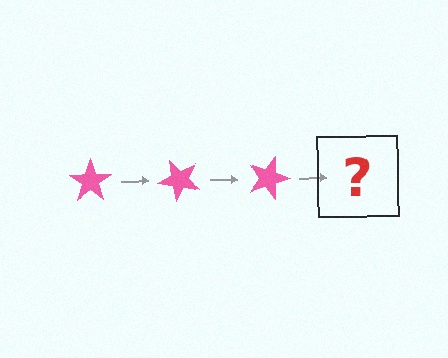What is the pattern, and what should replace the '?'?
The pattern is that the star rotates 45 degrees each step. The '?' should be a pink star rotated 135 degrees.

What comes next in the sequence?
The next element should be a pink star rotated 135 degrees.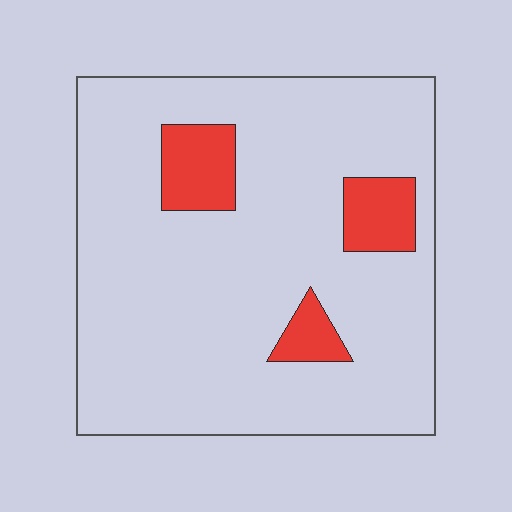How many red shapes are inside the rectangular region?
3.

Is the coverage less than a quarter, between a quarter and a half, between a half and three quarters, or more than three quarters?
Less than a quarter.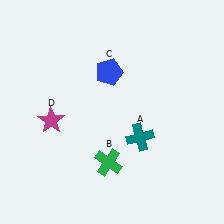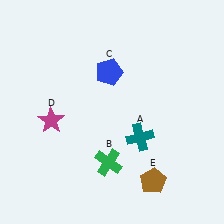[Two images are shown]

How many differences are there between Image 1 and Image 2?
There is 1 difference between the two images.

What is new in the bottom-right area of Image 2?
A brown pentagon (E) was added in the bottom-right area of Image 2.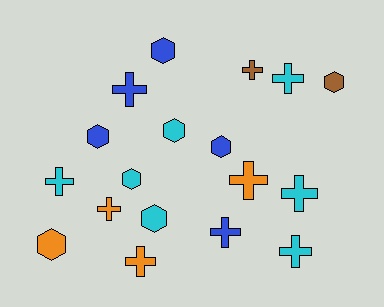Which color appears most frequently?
Cyan, with 7 objects.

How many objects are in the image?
There are 18 objects.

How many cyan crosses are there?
There are 4 cyan crosses.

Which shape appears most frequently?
Cross, with 10 objects.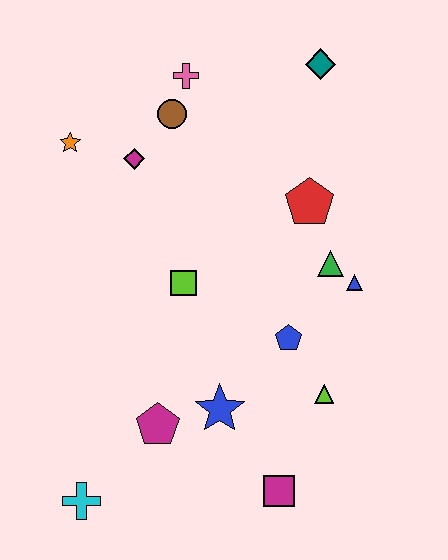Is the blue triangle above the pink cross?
No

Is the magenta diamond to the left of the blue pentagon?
Yes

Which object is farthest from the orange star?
The magenta square is farthest from the orange star.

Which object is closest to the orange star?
The magenta diamond is closest to the orange star.